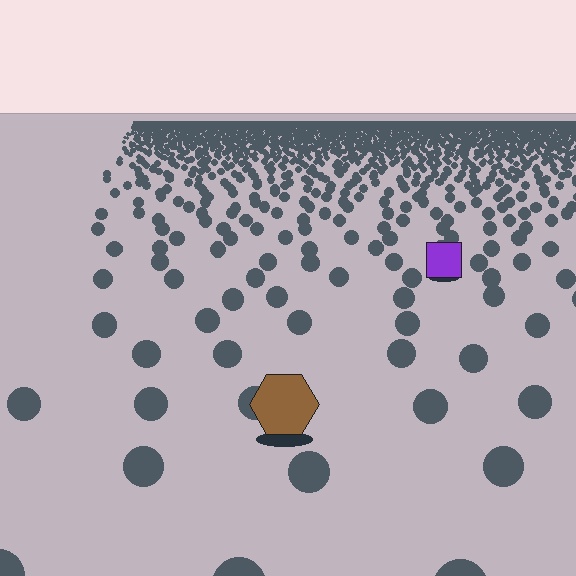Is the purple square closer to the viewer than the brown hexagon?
No. The brown hexagon is closer — you can tell from the texture gradient: the ground texture is coarser near it.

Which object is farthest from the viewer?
The purple square is farthest from the viewer. It appears smaller and the ground texture around it is denser.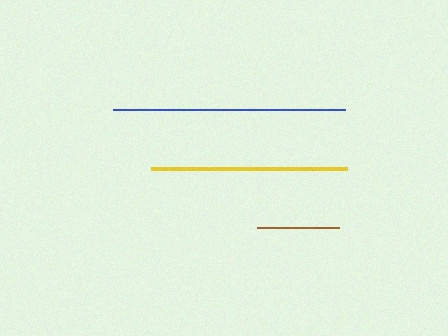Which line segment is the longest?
The blue line is the longest at approximately 232 pixels.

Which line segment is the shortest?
The brown line is the shortest at approximately 82 pixels.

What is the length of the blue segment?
The blue segment is approximately 232 pixels long.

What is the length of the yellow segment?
The yellow segment is approximately 196 pixels long.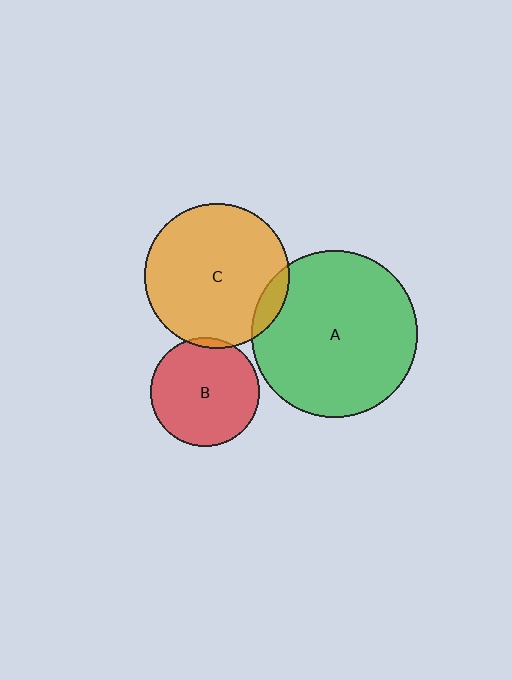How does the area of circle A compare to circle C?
Approximately 1.3 times.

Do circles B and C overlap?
Yes.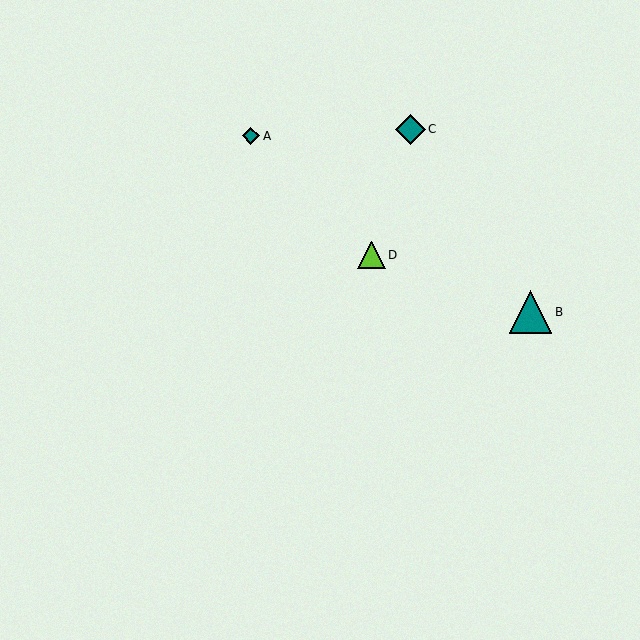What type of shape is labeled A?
Shape A is a teal diamond.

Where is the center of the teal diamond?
The center of the teal diamond is at (410, 129).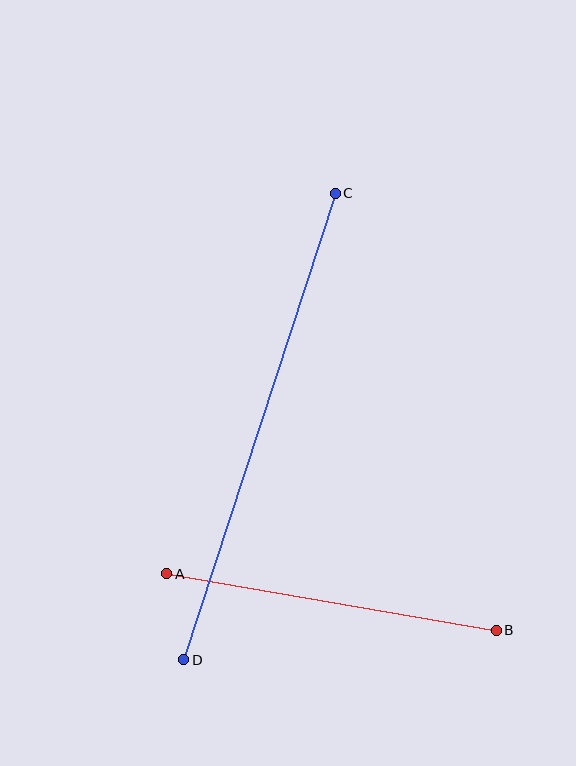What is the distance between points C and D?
The distance is approximately 491 pixels.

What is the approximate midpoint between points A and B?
The midpoint is at approximately (332, 602) pixels.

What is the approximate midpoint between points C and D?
The midpoint is at approximately (259, 426) pixels.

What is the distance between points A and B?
The distance is approximately 334 pixels.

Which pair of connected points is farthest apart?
Points C and D are farthest apart.